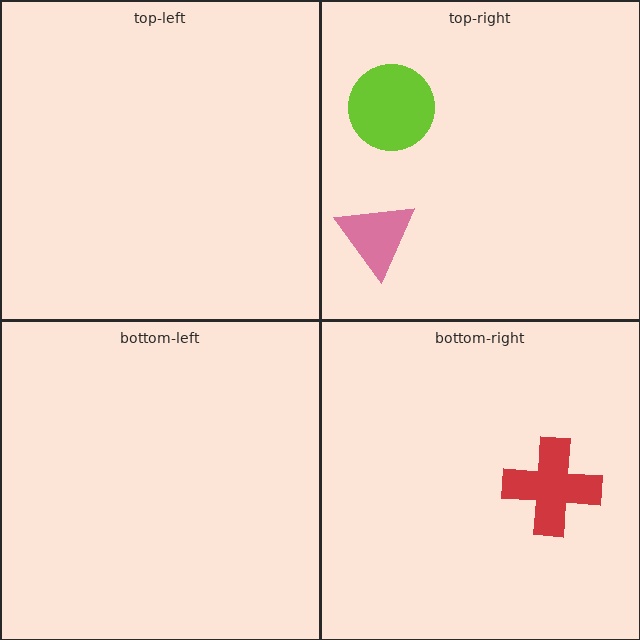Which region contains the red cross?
The bottom-right region.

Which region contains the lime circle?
The top-right region.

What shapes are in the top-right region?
The lime circle, the pink triangle.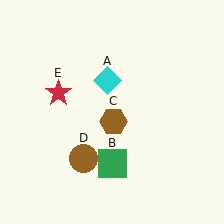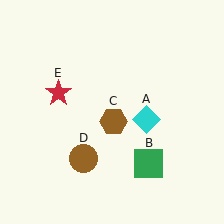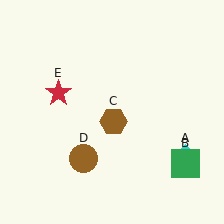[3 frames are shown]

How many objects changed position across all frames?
2 objects changed position: cyan diamond (object A), green square (object B).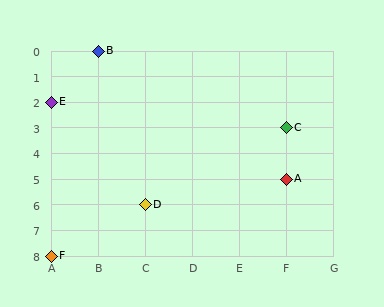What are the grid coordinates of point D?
Point D is at grid coordinates (C, 6).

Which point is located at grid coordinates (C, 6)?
Point D is at (C, 6).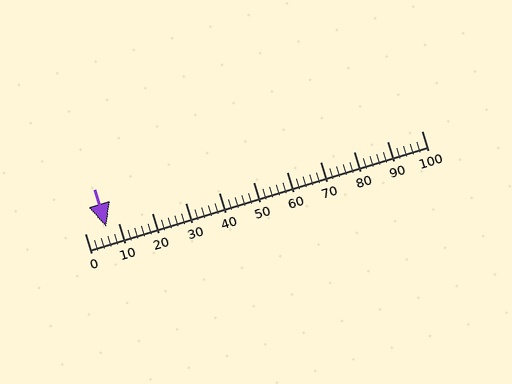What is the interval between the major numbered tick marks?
The major tick marks are spaced 10 units apart.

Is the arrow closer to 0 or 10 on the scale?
The arrow is closer to 10.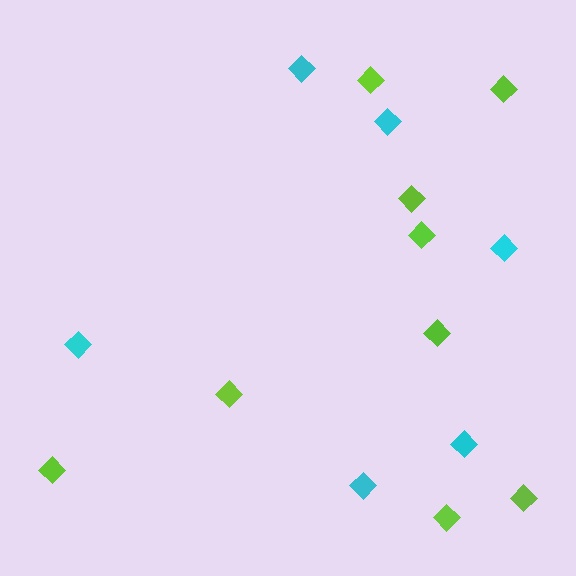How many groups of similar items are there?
There are 2 groups: one group of cyan diamonds (6) and one group of lime diamonds (9).